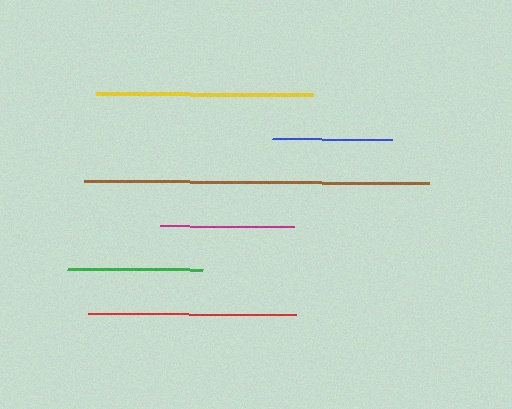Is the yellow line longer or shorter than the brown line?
The brown line is longer than the yellow line.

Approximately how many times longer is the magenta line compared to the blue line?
The magenta line is approximately 1.1 times the length of the blue line.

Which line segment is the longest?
The brown line is the longest at approximately 346 pixels.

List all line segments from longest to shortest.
From longest to shortest: brown, yellow, red, green, magenta, blue.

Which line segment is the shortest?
The blue line is the shortest at approximately 120 pixels.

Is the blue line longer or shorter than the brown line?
The brown line is longer than the blue line.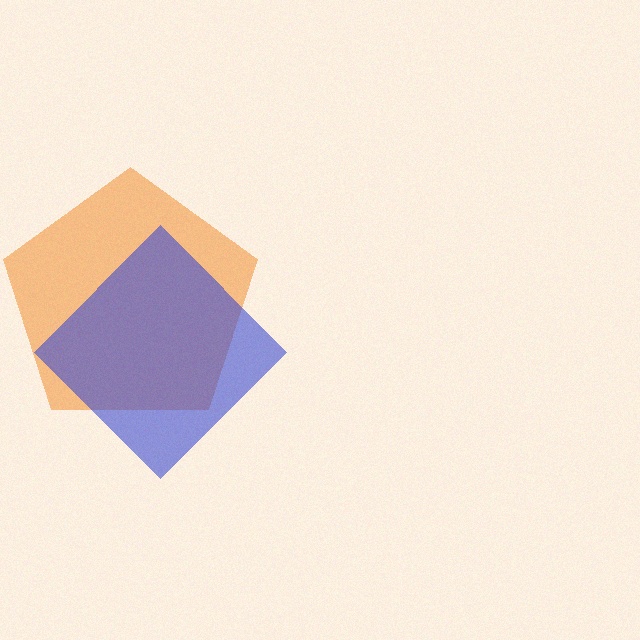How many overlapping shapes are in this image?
There are 2 overlapping shapes in the image.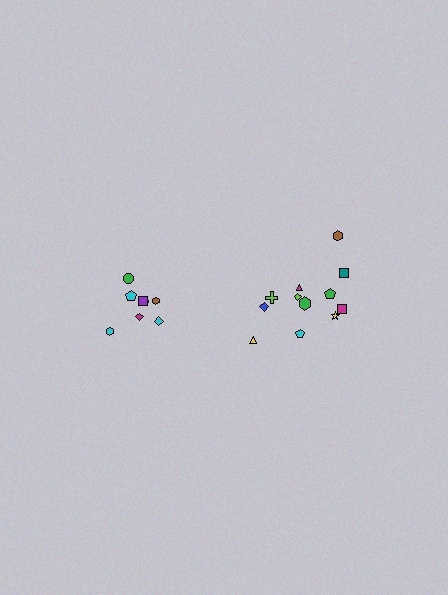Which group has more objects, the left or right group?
The right group.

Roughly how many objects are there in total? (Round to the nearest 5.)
Roughly 20 objects in total.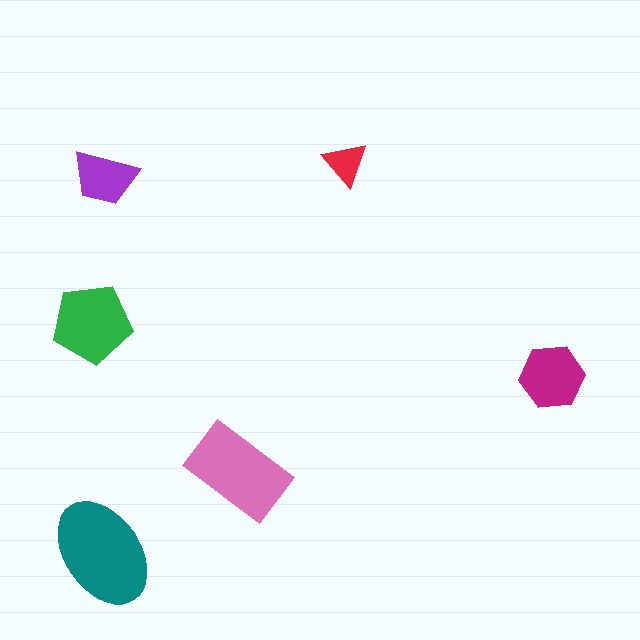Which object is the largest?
The teal ellipse.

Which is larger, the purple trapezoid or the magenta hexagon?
The magenta hexagon.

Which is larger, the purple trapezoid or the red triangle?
The purple trapezoid.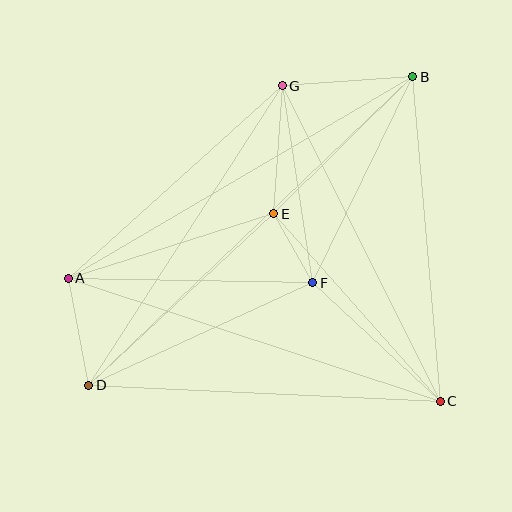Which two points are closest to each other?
Points E and F are closest to each other.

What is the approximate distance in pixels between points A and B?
The distance between A and B is approximately 399 pixels.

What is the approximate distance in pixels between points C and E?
The distance between C and E is approximately 251 pixels.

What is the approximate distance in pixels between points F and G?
The distance between F and G is approximately 199 pixels.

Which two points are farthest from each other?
Points B and D are farthest from each other.